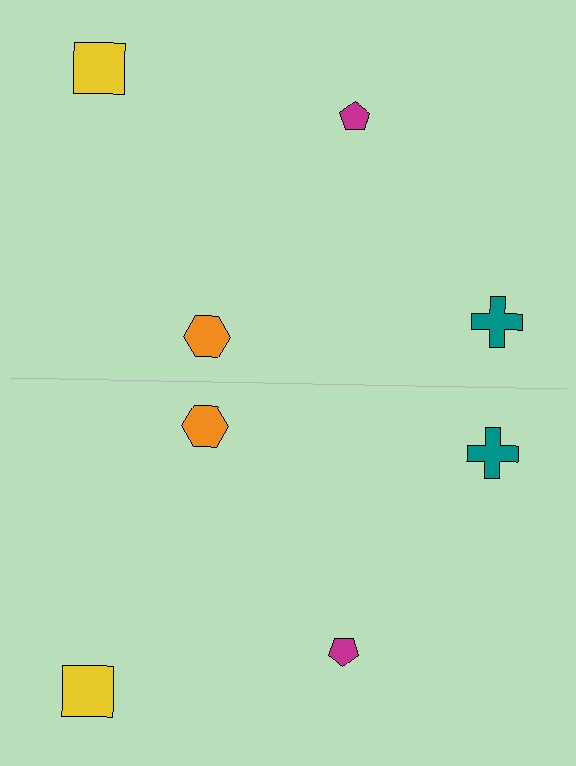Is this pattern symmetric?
Yes, this pattern has bilateral (reflection) symmetry.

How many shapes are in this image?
There are 8 shapes in this image.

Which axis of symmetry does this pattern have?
The pattern has a horizontal axis of symmetry running through the center of the image.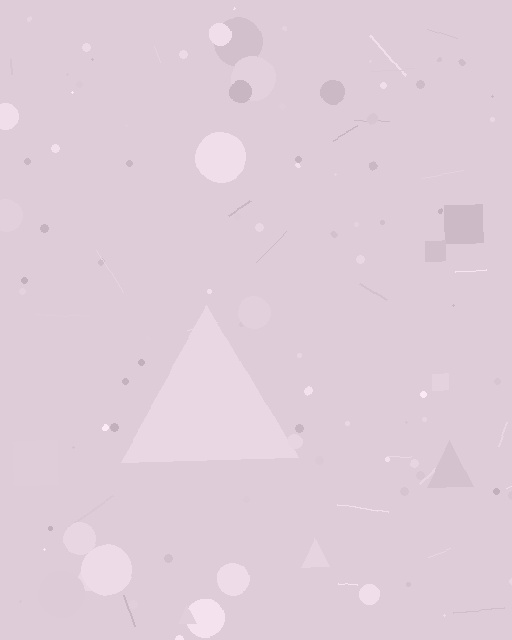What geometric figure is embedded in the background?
A triangle is embedded in the background.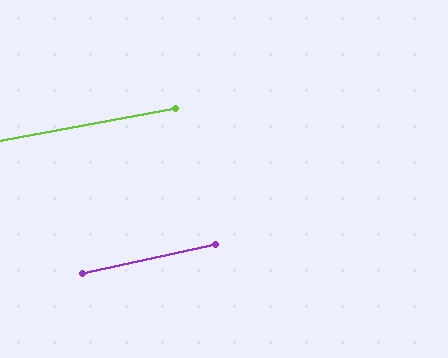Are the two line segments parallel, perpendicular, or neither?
Parallel — their directions differ by only 1.5°.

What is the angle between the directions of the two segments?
Approximately 1 degree.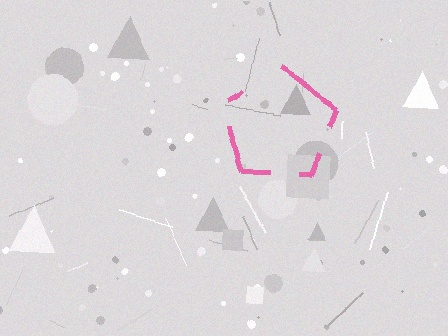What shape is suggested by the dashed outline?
The dashed outline suggests a pentagon.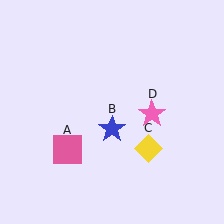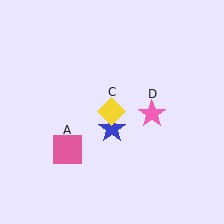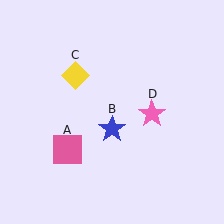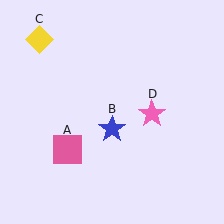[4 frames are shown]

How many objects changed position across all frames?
1 object changed position: yellow diamond (object C).